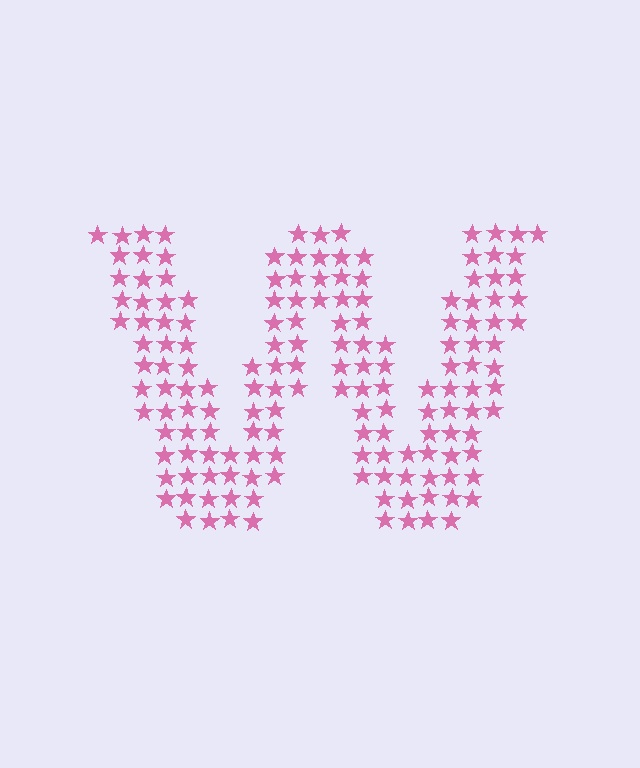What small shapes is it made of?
It is made of small stars.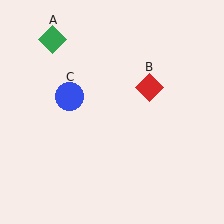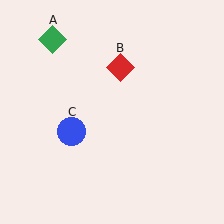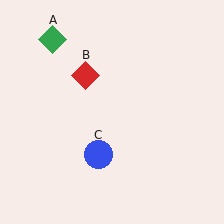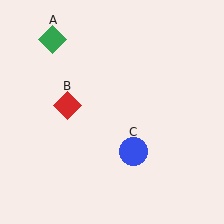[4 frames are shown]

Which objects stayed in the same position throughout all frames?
Green diamond (object A) remained stationary.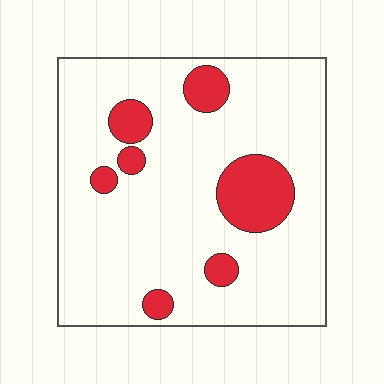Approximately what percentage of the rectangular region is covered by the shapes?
Approximately 15%.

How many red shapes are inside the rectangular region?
7.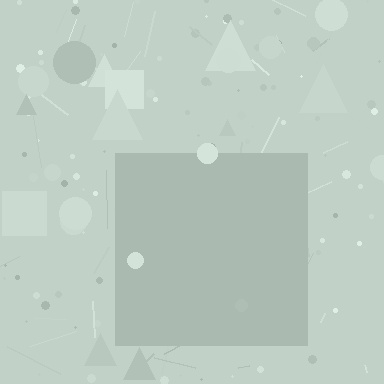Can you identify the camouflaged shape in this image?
The camouflaged shape is a square.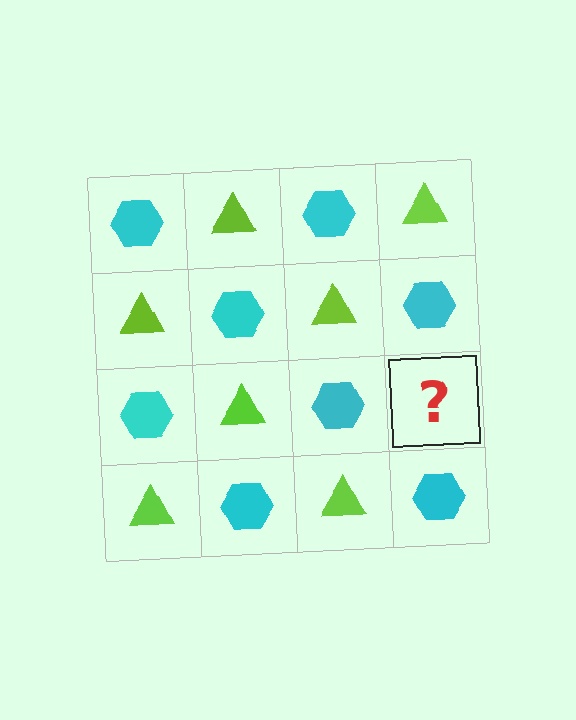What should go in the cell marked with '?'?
The missing cell should contain a lime triangle.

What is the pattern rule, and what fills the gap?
The rule is that it alternates cyan hexagon and lime triangle in a checkerboard pattern. The gap should be filled with a lime triangle.